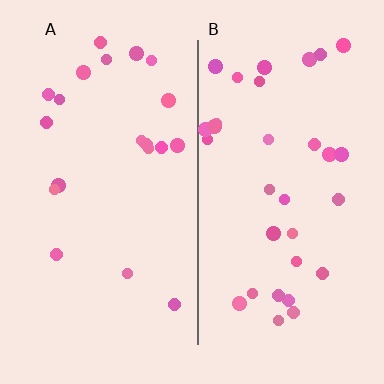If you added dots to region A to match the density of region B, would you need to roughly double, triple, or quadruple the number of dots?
Approximately double.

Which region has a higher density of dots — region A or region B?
B (the right).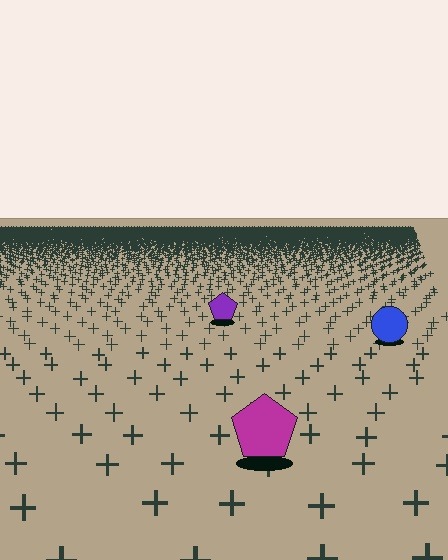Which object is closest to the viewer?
The magenta pentagon is closest. The texture marks near it are larger and more spread out.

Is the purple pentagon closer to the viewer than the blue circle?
No. The blue circle is closer — you can tell from the texture gradient: the ground texture is coarser near it.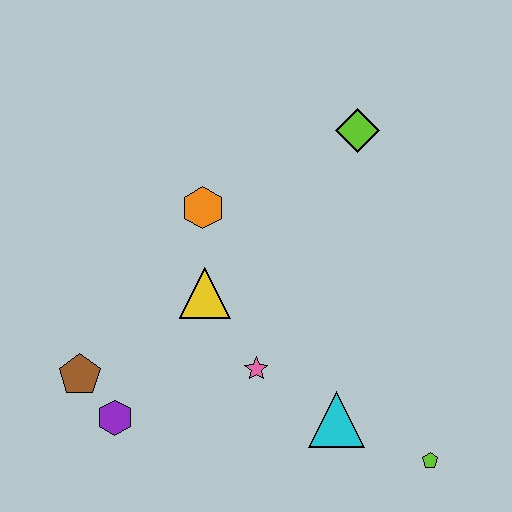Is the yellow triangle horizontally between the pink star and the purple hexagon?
Yes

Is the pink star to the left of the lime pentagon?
Yes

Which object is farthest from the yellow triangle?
The lime pentagon is farthest from the yellow triangle.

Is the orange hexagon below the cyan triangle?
No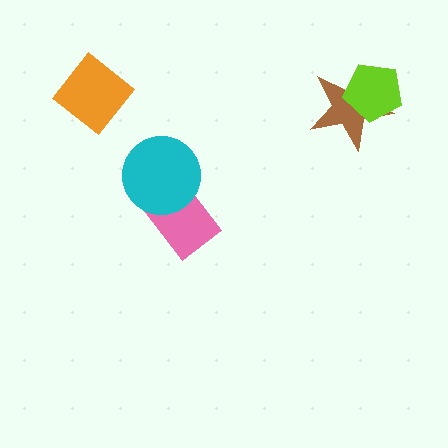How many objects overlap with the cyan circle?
1 object overlaps with the cyan circle.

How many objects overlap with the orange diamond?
0 objects overlap with the orange diamond.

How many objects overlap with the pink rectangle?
1 object overlaps with the pink rectangle.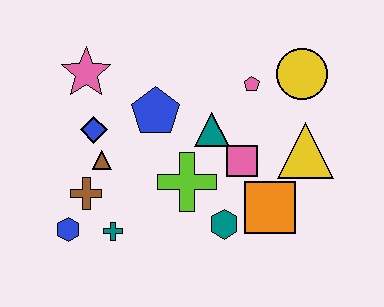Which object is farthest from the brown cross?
The yellow circle is farthest from the brown cross.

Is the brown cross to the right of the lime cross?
No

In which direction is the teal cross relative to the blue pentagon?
The teal cross is below the blue pentagon.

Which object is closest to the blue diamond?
The brown triangle is closest to the blue diamond.